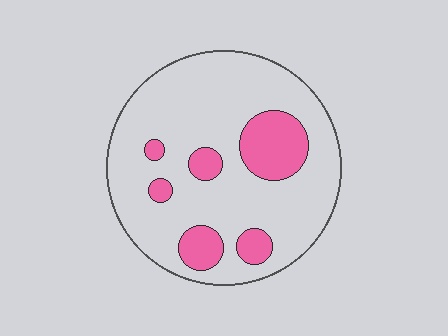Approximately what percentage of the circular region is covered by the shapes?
Approximately 20%.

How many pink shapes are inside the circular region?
6.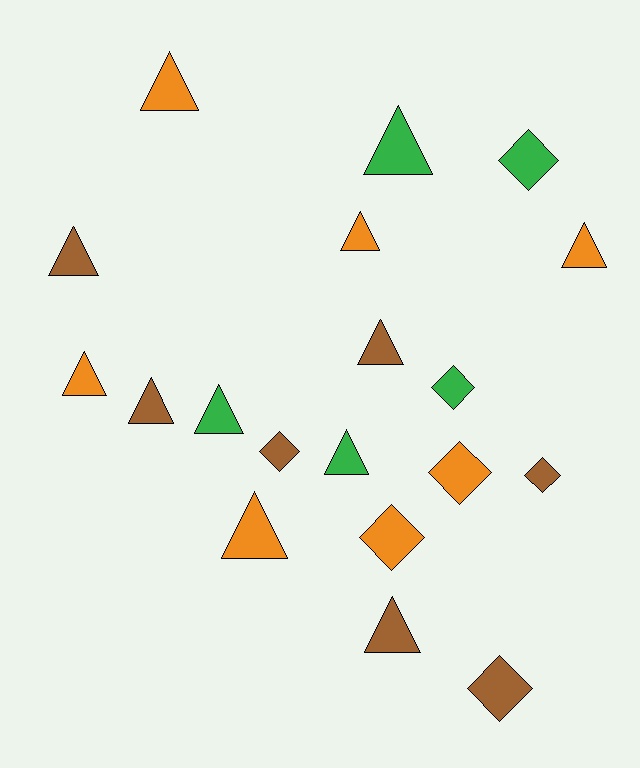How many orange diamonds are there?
There are 2 orange diamonds.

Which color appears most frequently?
Orange, with 7 objects.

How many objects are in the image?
There are 19 objects.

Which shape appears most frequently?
Triangle, with 12 objects.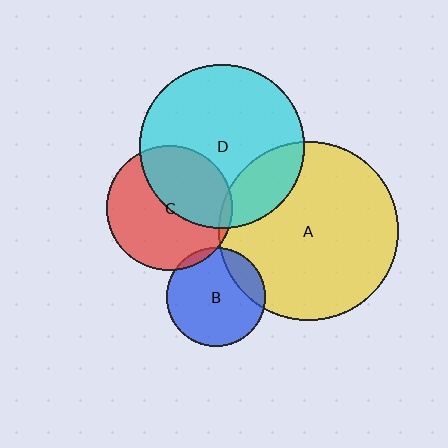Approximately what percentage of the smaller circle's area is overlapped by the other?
Approximately 45%.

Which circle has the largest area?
Circle A (yellow).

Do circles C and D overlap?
Yes.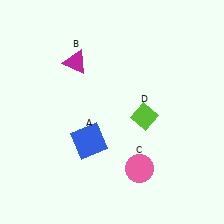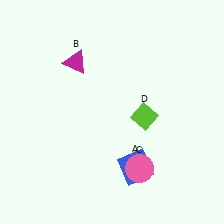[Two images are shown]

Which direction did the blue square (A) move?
The blue square (A) moved right.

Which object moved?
The blue square (A) moved right.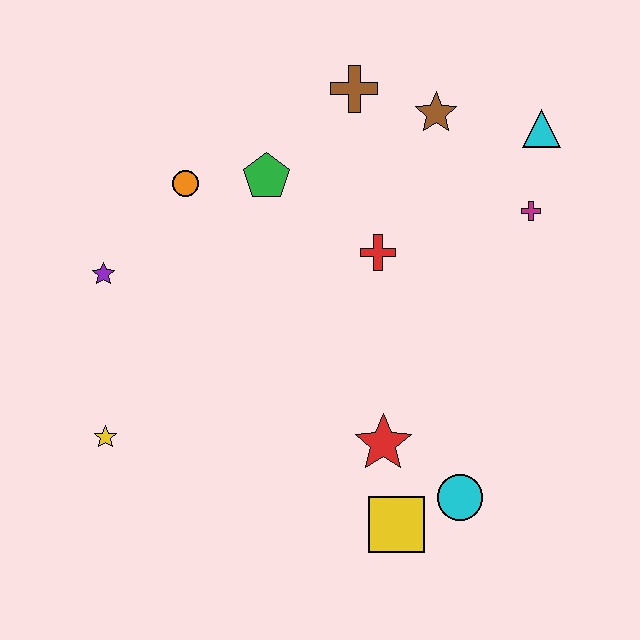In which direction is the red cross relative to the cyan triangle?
The red cross is to the left of the cyan triangle.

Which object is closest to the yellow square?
The cyan circle is closest to the yellow square.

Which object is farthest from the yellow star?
The cyan triangle is farthest from the yellow star.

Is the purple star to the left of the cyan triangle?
Yes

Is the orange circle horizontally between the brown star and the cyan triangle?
No